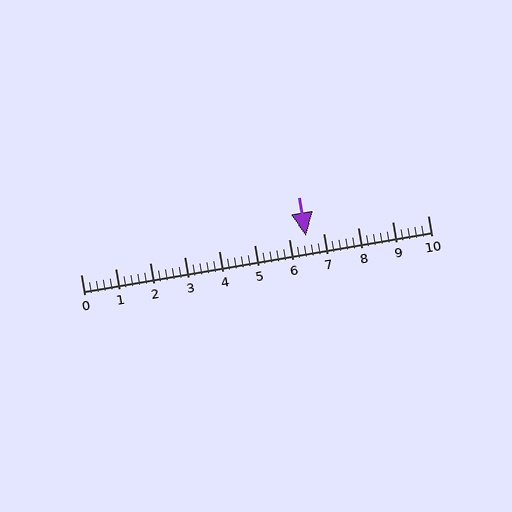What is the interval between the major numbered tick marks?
The major tick marks are spaced 1 units apart.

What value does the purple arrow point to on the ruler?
The purple arrow points to approximately 6.5.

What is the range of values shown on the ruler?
The ruler shows values from 0 to 10.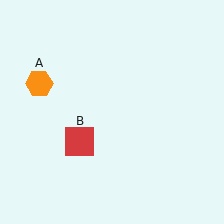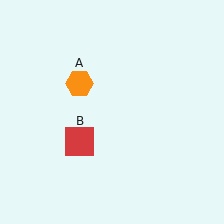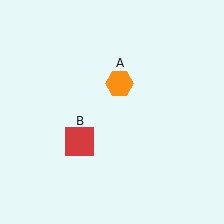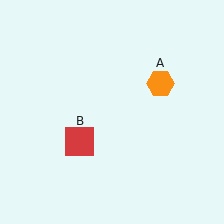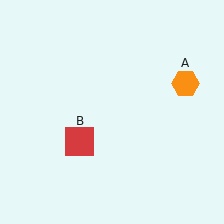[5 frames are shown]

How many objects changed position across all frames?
1 object changed position: orange hexagon (object A).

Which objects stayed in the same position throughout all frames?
Red square (object B) remained stationary.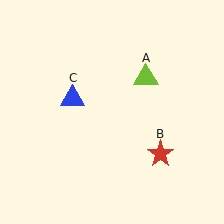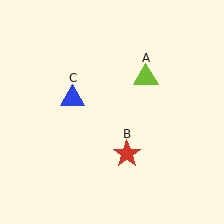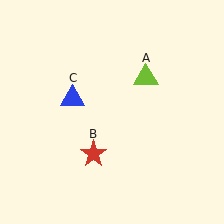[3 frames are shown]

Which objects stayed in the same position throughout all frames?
Lime triangle (object A) and blue triangle (object C) remained stationary.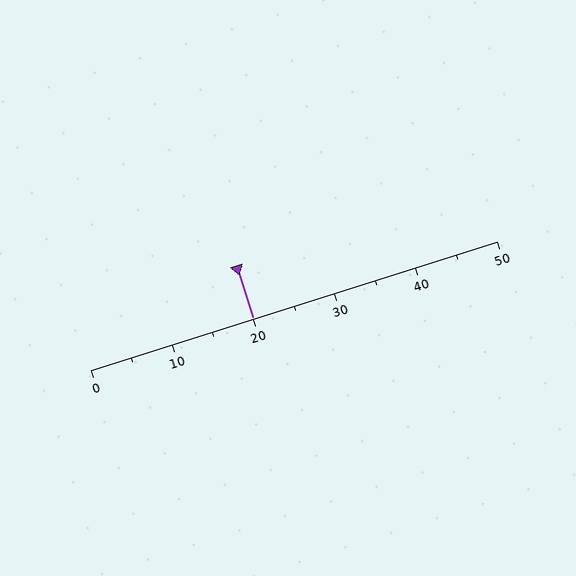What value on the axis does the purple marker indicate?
The marker indicates approximately 20.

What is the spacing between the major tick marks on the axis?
The major ticks are spaced 10 apart.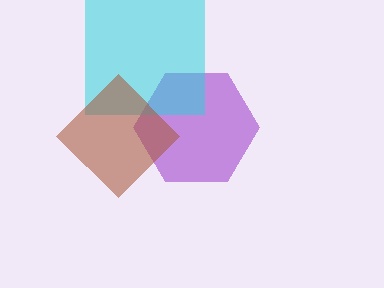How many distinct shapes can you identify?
There are 3 distinct shapes: a purple hexagon, a cyan square, a brown diamond.